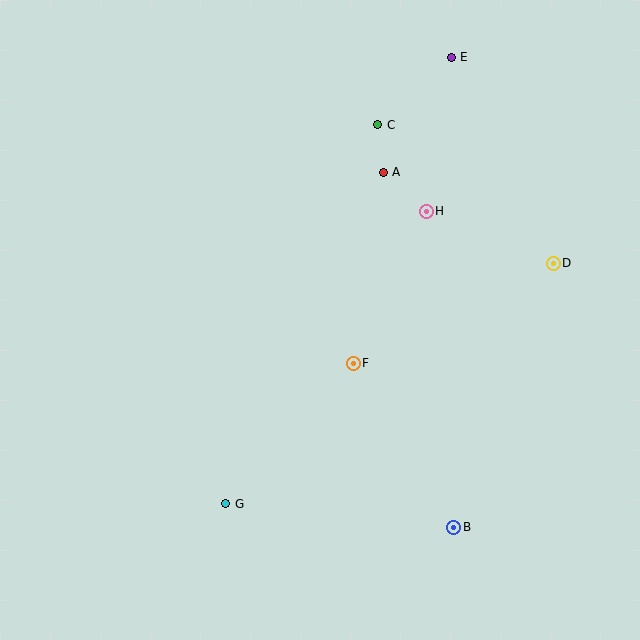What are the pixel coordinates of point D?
Point D is at (553, 263).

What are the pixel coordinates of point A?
Point A is at (383, 172).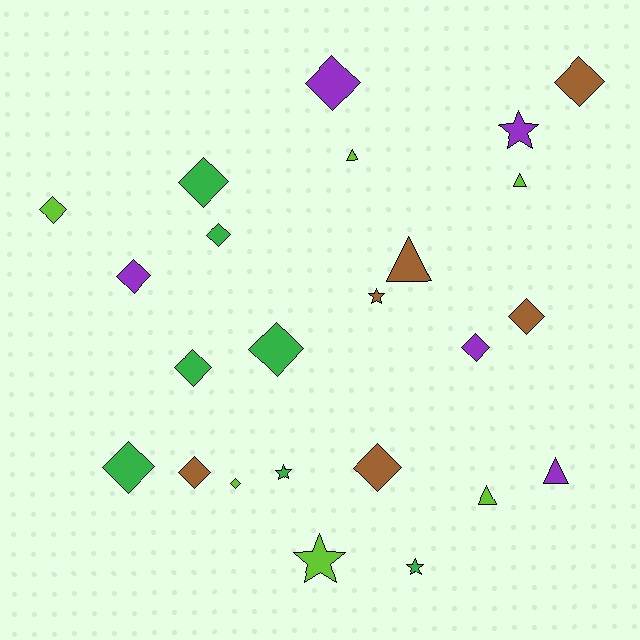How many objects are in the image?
There are 24 objects.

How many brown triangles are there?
There is 1 brown triangle.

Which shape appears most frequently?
Diamond, with 14 objects.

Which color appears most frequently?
Green, with 7 objects.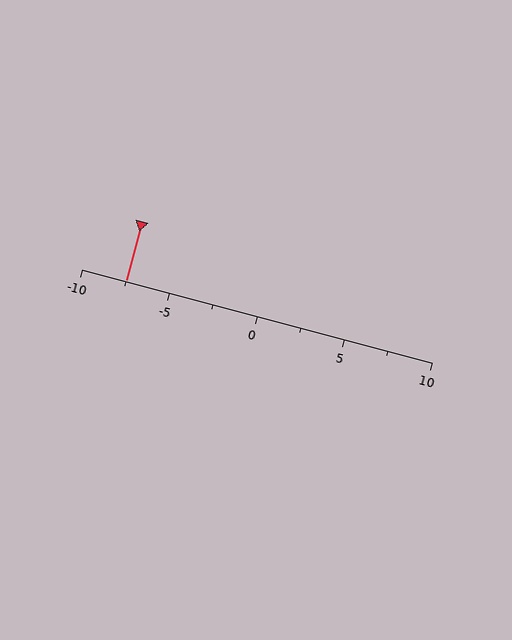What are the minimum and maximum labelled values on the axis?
The axis runs from -10 to 10.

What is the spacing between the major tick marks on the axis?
The major ticks are spaced 5 apart.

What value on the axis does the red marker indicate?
The marker indicates approximately -7.5.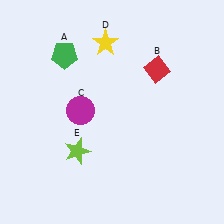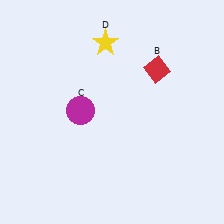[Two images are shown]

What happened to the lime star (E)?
The lime star (E) was removed in Image 2. It was in the bottom-left area of Image 1.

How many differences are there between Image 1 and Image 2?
There are 2 differences between the two images.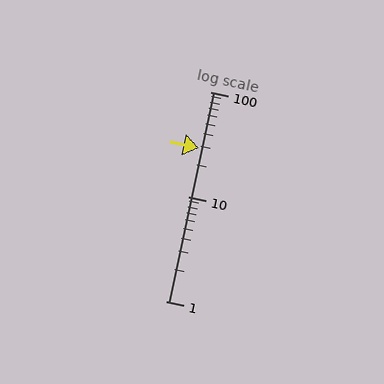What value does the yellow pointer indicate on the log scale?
The pointer indicates approximately 29.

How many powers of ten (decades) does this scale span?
The scale spans 2 decades, from 1 to 100.